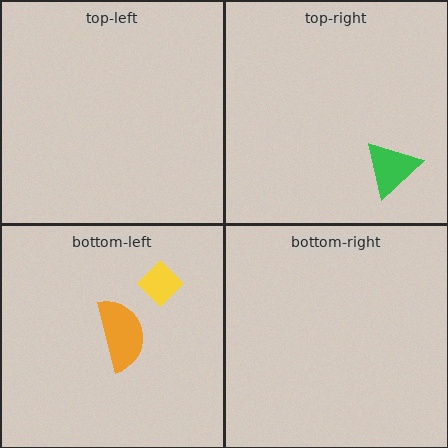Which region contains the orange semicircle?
The bottom-left region.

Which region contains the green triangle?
The top-right region.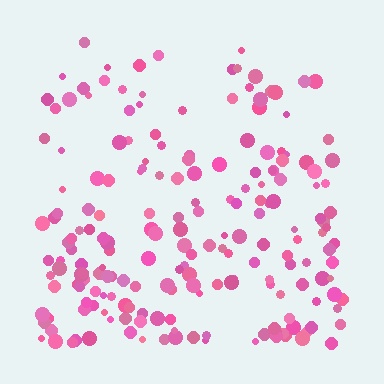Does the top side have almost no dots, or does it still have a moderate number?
Still a moderate number, just noticeably fewer than the bottom.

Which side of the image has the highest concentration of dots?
The bottom.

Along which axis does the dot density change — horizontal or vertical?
Vertical.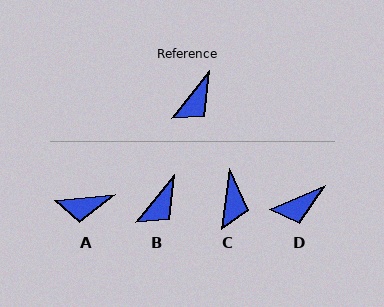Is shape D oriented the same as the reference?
No, it is off by about 28 degrees.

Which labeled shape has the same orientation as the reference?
B.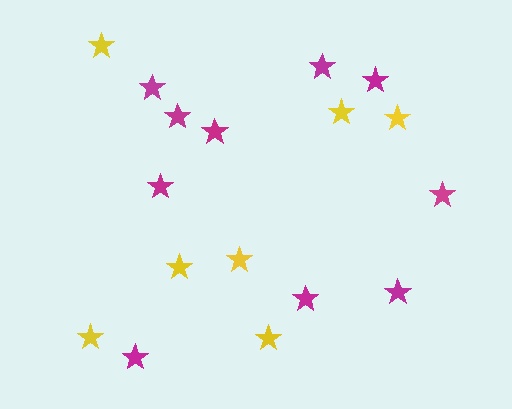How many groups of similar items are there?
There are 2 groups: one group of yellow stars (7) and one group of magenta stars (10).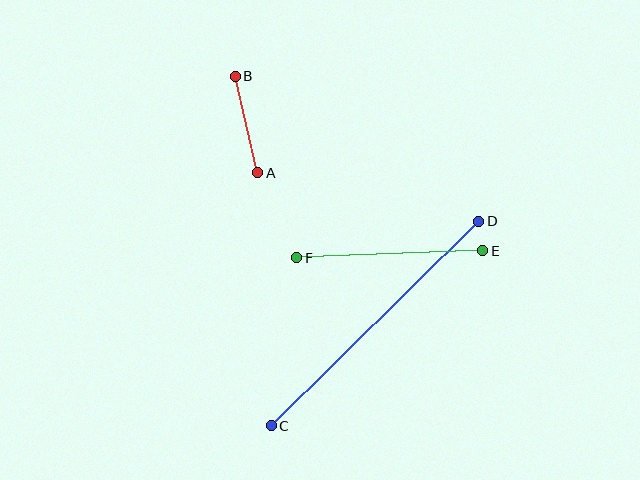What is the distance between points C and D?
The distance is approximately 291 pixels.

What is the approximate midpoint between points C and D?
The midpoint is at approximately (375, 324) pixels.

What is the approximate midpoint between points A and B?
The midpoint is at approximately (247, 125) pixels.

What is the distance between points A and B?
The distance is approximately 99 pixels.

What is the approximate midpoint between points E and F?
The midpoint is at approximately (390, 254) pixels.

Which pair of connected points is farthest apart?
Points C and D are farthest apart.